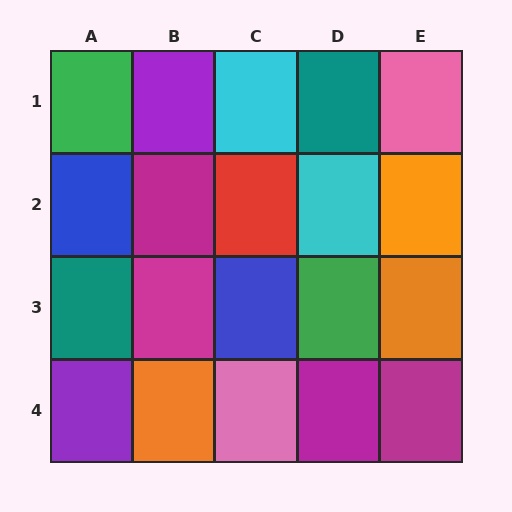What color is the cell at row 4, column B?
Orange.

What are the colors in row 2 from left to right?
Blue, magenta, red, cyan, orange.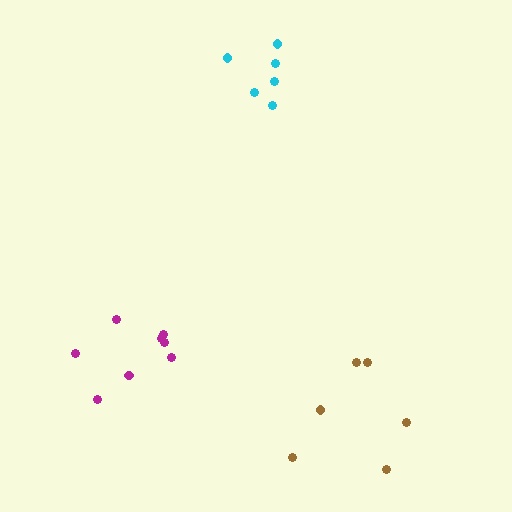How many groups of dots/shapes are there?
There are 3 groups.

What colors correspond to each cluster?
The clusters are colored: magenta, cyan, brown.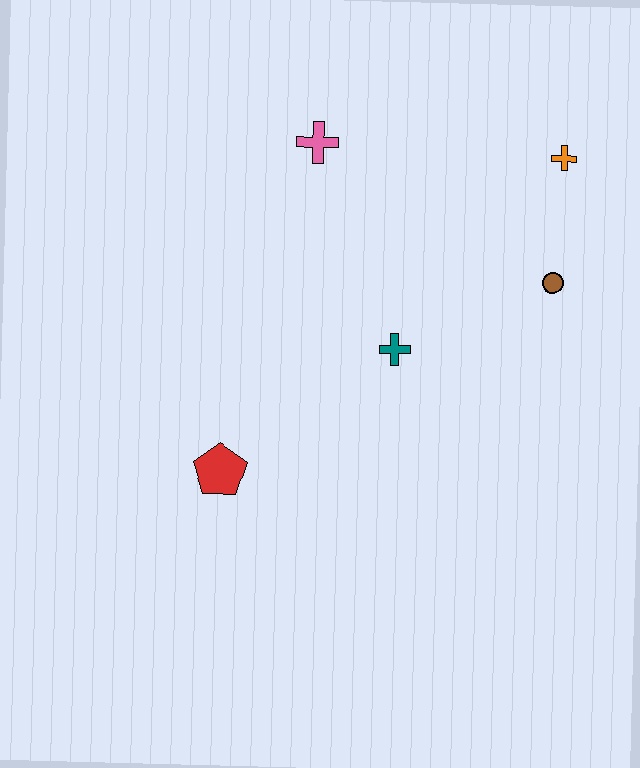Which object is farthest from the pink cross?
The red pentagon is farthest from the pink cross.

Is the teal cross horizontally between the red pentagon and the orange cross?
Yes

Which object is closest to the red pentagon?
The teal cross is closest to the red pentagon.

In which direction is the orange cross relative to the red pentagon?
The orange cross is to the right of the red pentagon.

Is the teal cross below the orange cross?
Yes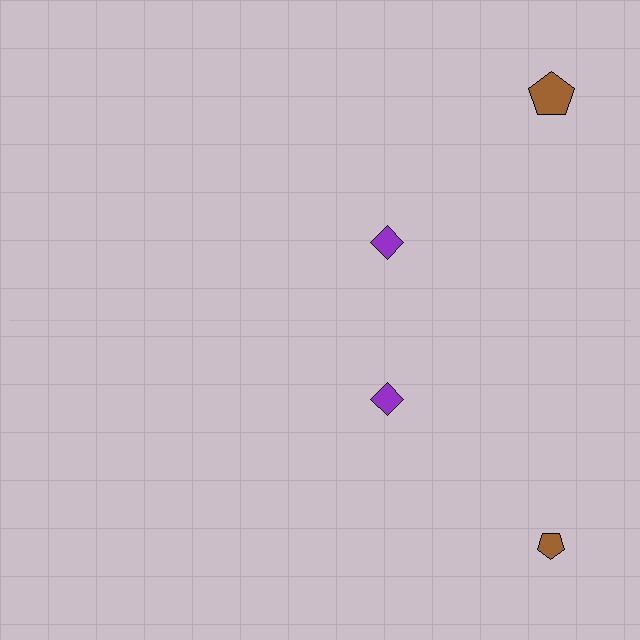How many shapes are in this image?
There are 4 shapes in this image.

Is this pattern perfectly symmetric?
No, the pattern is not perfectly symmetric. The brown pentagon on the bottom side has a different size than its mirror counterpart.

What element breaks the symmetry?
The brown pentagon on the bottom side has a different size than its mirror counterpart.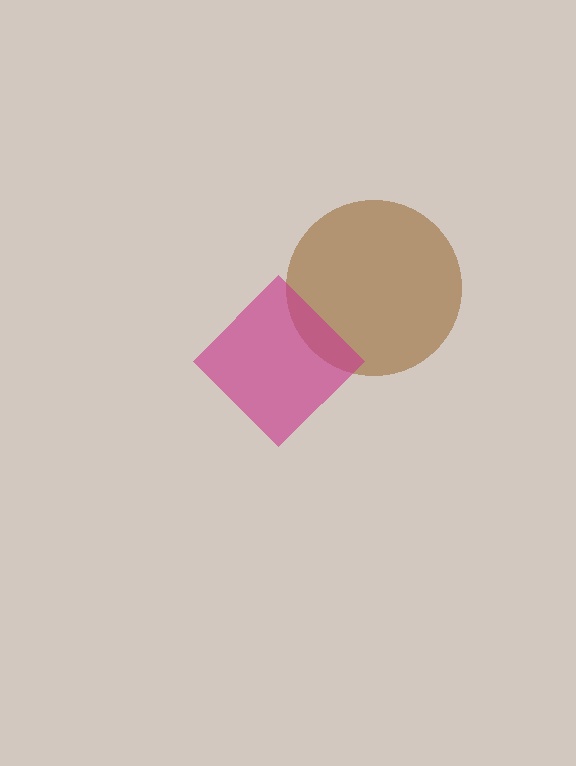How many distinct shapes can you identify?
There are 2 distinct shapes: a brown circle, a magenta diamond.